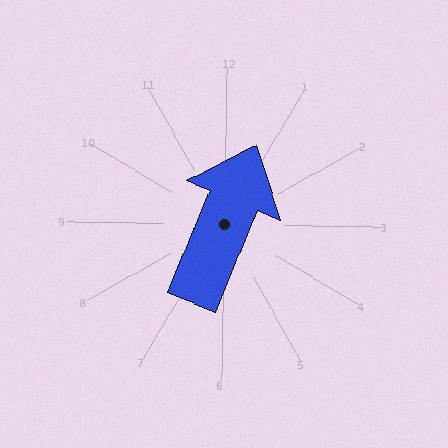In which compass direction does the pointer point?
North.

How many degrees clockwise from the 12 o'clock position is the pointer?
Approximately 22 degrees.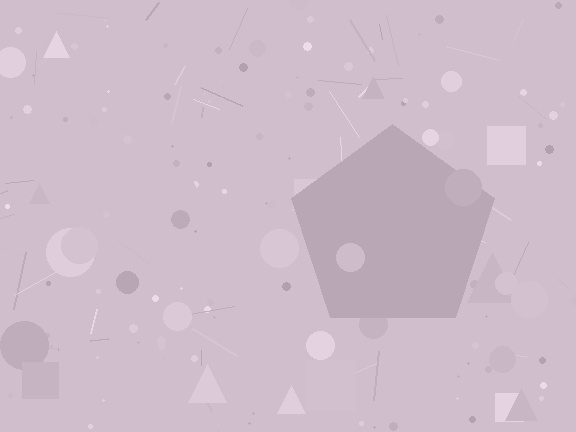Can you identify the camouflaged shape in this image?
The camouflaged shape is a pentagon.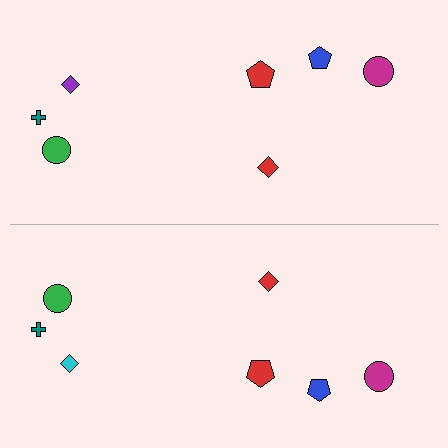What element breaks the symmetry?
The cyan diamond on the bottom side breaks the symmetry — its mirror counterpart is purple.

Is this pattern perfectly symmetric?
No, the pattern is not perfectly symmetric. The cyan diamond on the bottom side breaks the symmetry — its mirror counterpart is purple.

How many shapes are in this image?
There are 14 shapes in this image.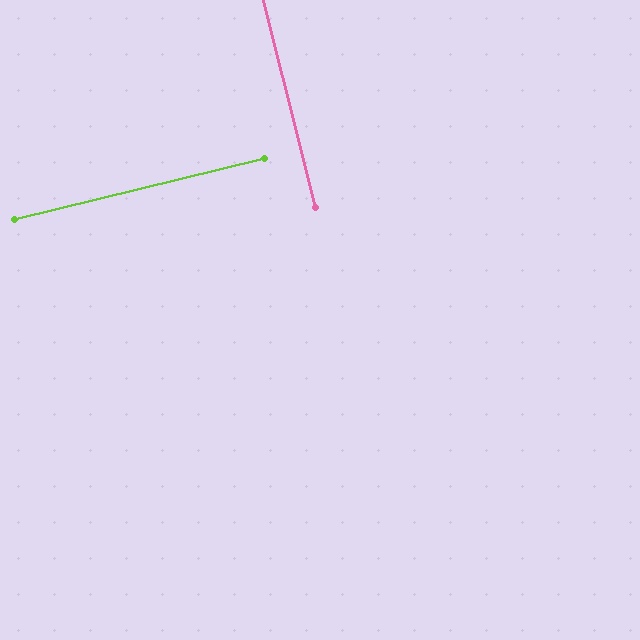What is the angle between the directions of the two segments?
Approximately 90 degrees.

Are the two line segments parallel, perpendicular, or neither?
Perpendicular — they meet at approximately 90°.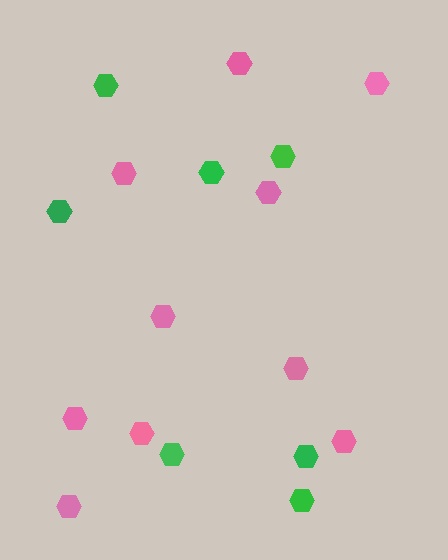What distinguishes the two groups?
There are 2 groups: one group of green hexagons (7) and one group of pink hexagons (10).